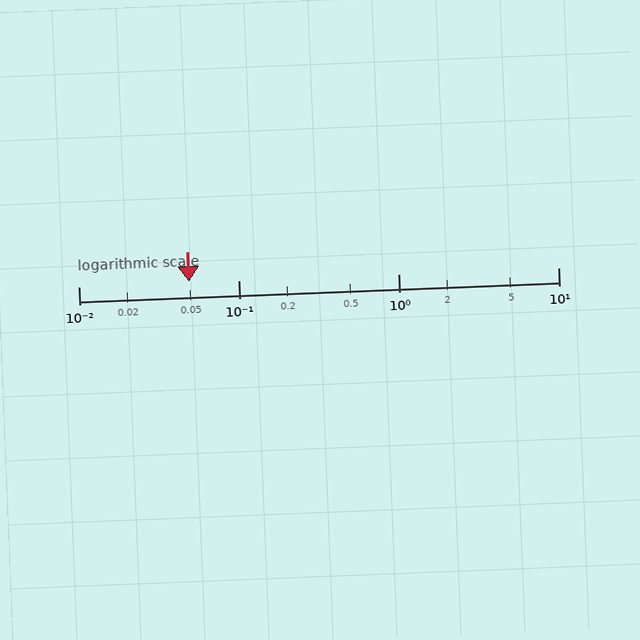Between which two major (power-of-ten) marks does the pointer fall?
The pointer is between 0.01 and 0.1.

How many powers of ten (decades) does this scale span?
The scale spans 3 decades, from 0.01 to 10.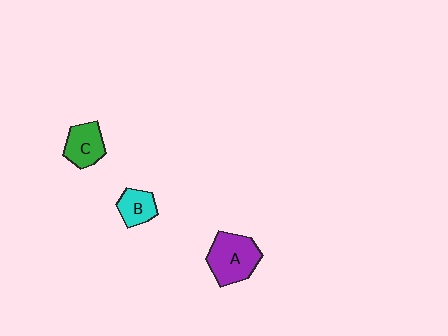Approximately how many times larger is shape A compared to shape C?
Approximately 1.5 times.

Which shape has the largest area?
Shape A (purple).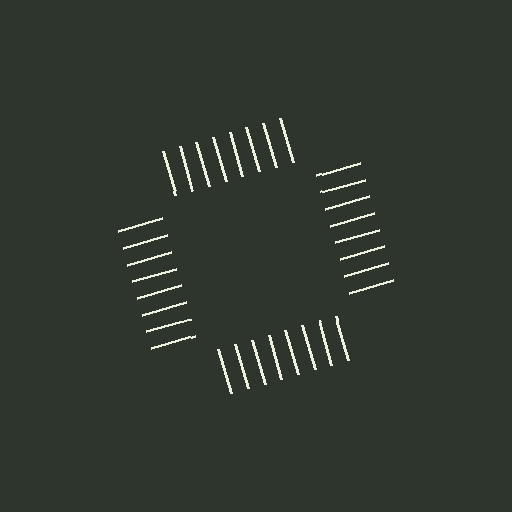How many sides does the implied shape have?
4 sides — the line-ends trace a square.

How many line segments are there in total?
32 — 8 along each of the 4 edges.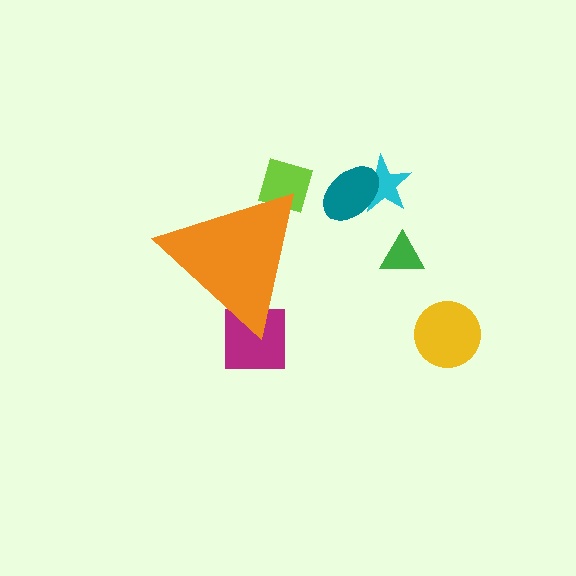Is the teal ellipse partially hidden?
No, the teal ellipse is fully visible.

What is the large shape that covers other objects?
An orange triangle.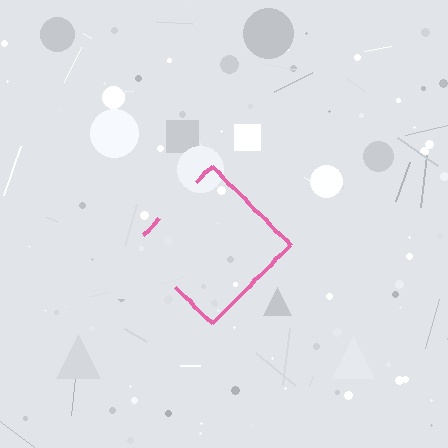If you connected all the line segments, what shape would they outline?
They would outline a diamond.